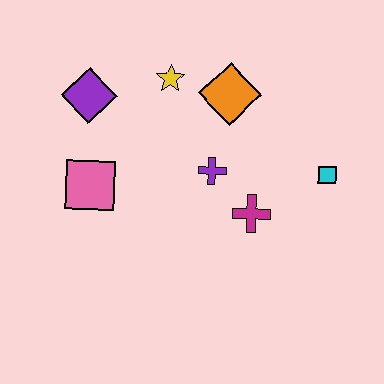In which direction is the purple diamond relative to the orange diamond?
The purple diamond is to the left of the orange diamond.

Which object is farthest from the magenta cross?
The purple diamond is farthest from the magenta cross.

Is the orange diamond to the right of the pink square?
Yes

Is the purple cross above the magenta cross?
Yes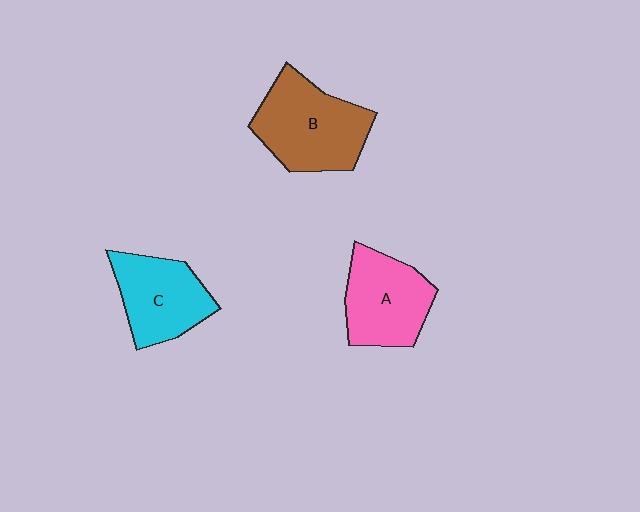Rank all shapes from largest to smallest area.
From largest to smallest: B (brown), A (pink), C (cyan).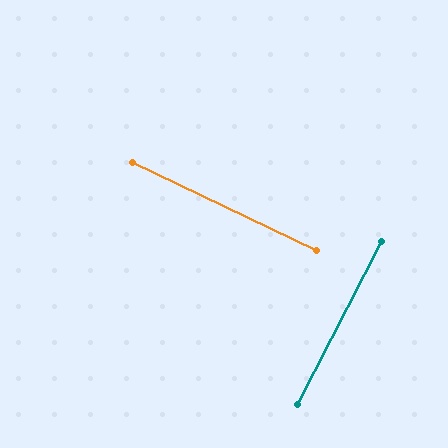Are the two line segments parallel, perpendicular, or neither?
Perpendicular — they meet at approximately 88°.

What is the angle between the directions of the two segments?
Approximately 88 degrees.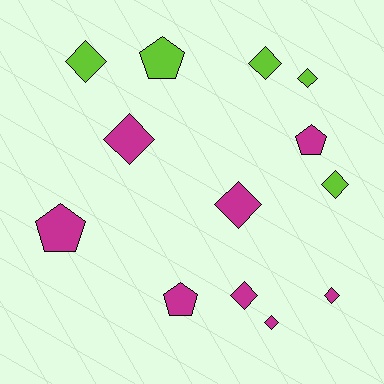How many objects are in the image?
There are 13 objects.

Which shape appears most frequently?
Diamond, with 9 objects.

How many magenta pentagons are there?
There are 3 magenta pentagons.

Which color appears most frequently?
Magenta, with 8 objects.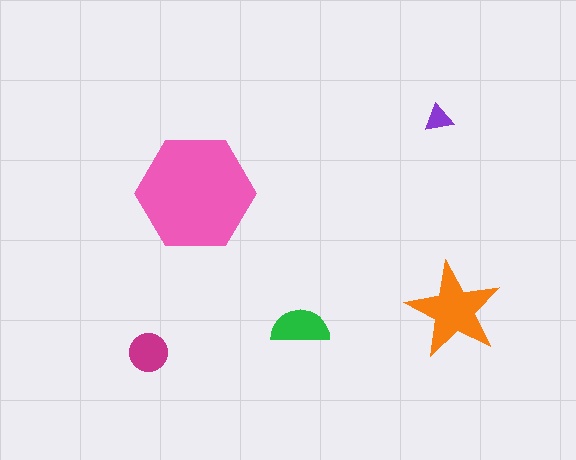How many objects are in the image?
There are 5 objects in the image.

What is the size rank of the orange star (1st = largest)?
2nd.